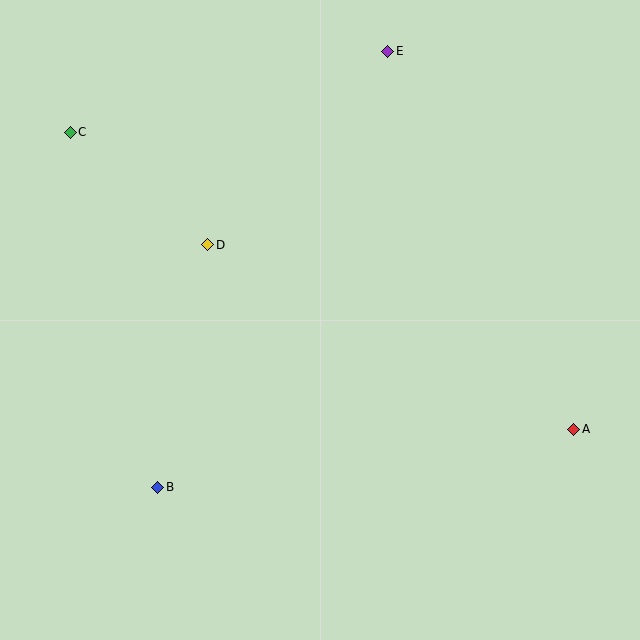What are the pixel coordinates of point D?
Point D is at (208, 245).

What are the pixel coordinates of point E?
Point E is at (388, 51).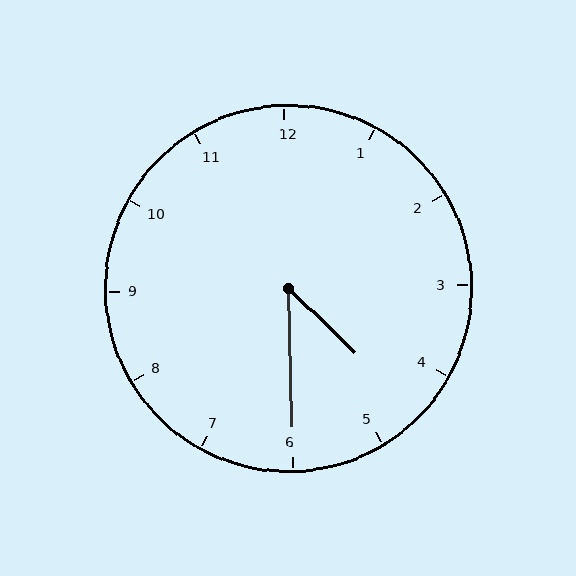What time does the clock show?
4:30.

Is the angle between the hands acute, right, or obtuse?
It is acute.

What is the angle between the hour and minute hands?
Approximately 45 degrees.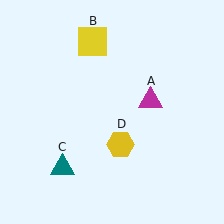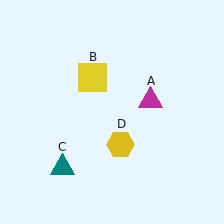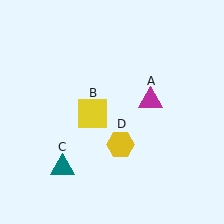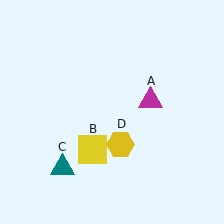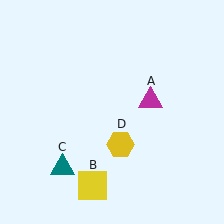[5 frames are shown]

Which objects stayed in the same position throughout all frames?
Magenta triangle (object A) and teal triangle (object C) and yellow hexagon (object D) remained stationary.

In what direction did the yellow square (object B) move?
The yellow square (object B) moved down.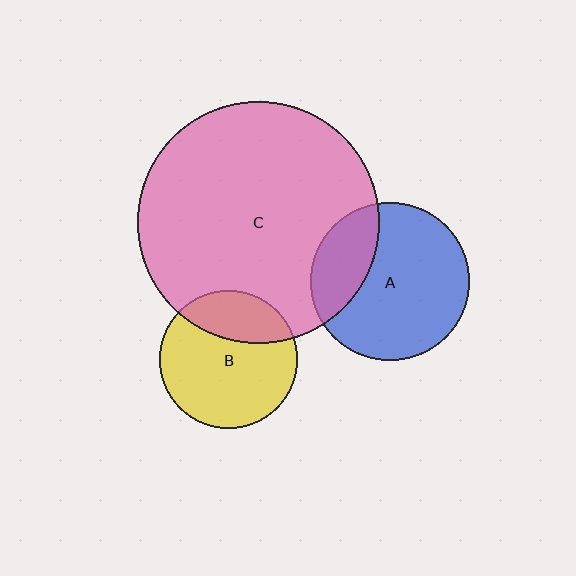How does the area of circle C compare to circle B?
Approximately 3.0 times.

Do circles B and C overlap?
Yes.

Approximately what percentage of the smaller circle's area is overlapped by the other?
Approximately 25%.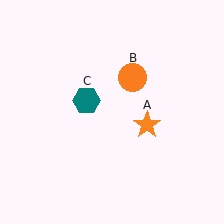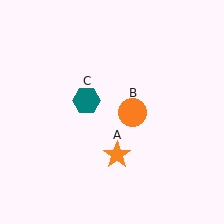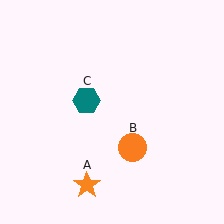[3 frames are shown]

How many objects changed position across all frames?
2 objects changed position: orange star (object A), orange circle (object B).